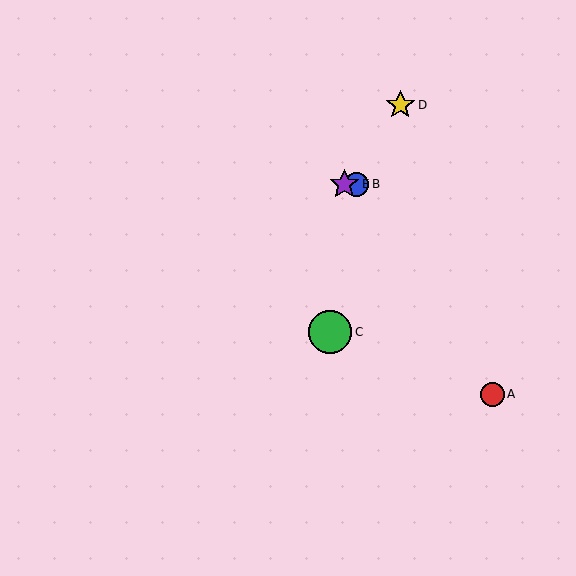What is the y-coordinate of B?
Object B is at y≈184.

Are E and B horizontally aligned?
Yes, both are at y≈184.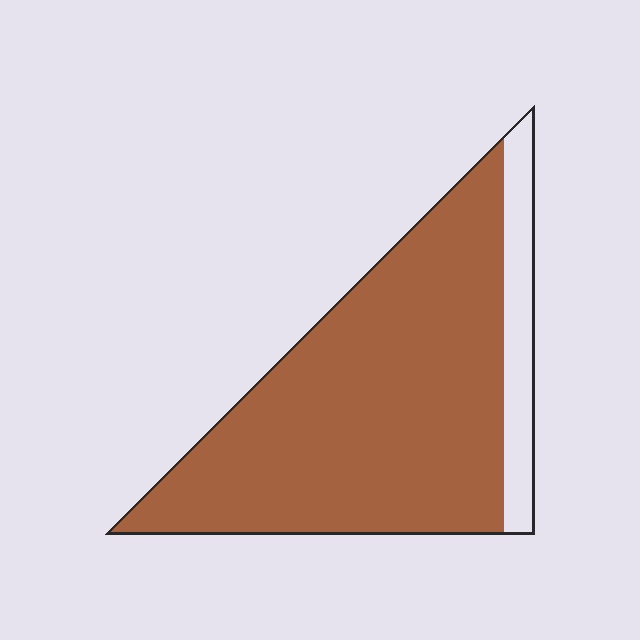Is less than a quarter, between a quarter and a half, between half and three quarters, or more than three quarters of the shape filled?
More than three quarters.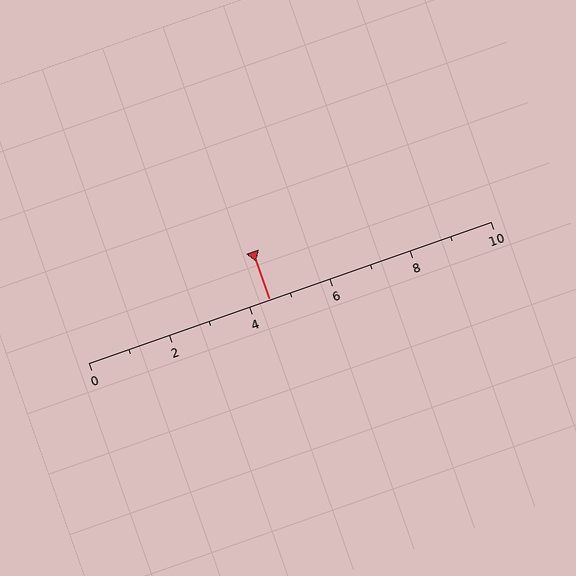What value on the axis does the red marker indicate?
The marker indicates approximately 4.5.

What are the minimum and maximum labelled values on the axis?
The axis runs from 0 to 10.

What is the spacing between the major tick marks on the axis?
The major ticks are spaced 2 apart.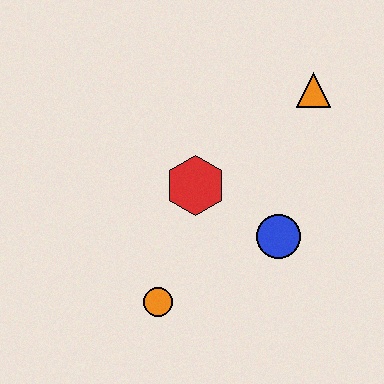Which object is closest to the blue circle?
The red hexagon is closest to the blue circle.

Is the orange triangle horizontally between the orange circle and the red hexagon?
No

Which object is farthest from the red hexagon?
The orange triangle is farthest from the red hexagon.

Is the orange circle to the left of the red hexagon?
Yes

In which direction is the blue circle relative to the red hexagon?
The blue circle is to the right of the red hexagon.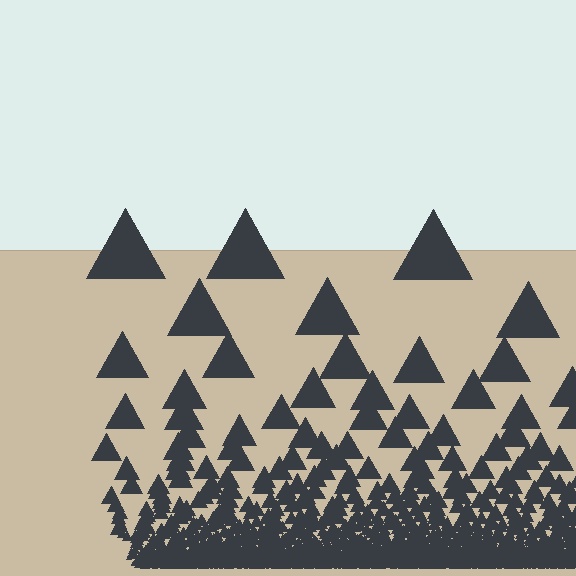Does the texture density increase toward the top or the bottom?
Density increases toward the bottom.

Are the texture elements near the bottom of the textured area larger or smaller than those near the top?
Smaller. The gradient is inverted — elements near the bottom are smaller and denser.